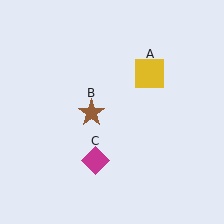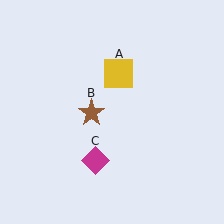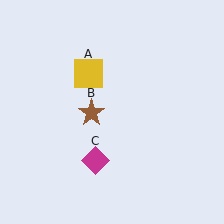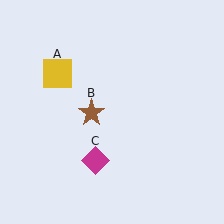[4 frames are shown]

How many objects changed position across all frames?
1 object changed position: yellow square (object A).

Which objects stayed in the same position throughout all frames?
Brown star (object B) and magenta diamond (object C) remained stationary.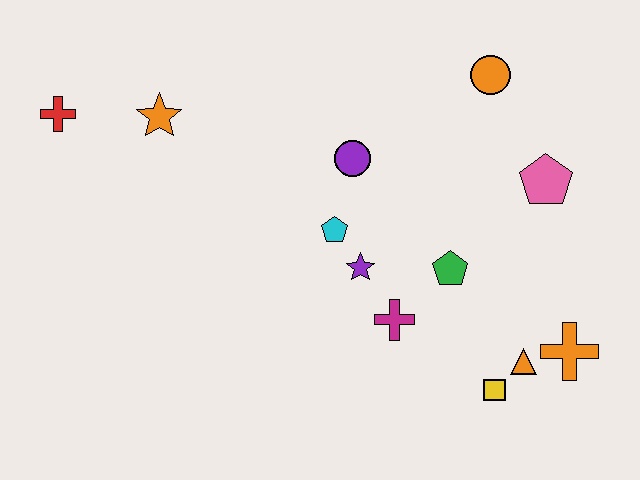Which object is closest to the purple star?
The cyan pentagon is closest to the purple star.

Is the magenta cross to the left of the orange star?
No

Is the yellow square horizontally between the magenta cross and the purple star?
No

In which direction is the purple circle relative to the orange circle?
The purple circle is to the left of the orange circle.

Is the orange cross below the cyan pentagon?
Yes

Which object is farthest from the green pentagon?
The red cross is farthest from the green pentagon.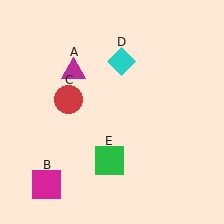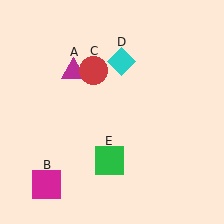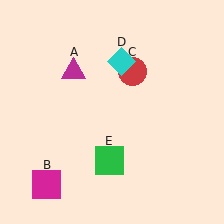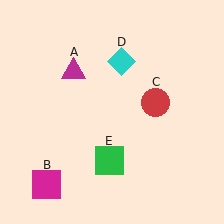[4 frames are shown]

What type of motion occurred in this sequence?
The red circle (object C) rotated clockwise around the center of the scene.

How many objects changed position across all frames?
1 object changed position: red circle (object C).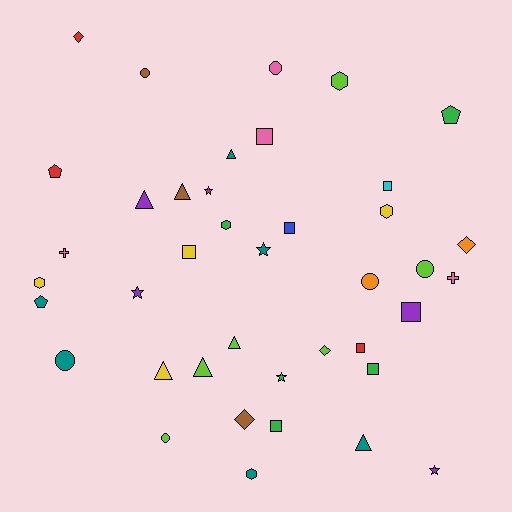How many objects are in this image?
There are 40 objects.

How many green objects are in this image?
There are 5 green objects.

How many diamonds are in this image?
There are 4 diamonds.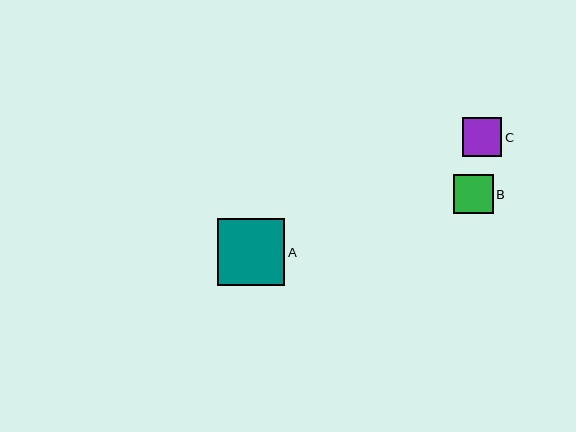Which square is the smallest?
Square C is the smallest with a size of approximately 40 pixels.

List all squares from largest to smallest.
From largest to smallest: A, B, C.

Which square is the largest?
Square A is the largest with a size of approximately 67 pixels.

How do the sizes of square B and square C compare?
Square B and square C are approximately the same size.